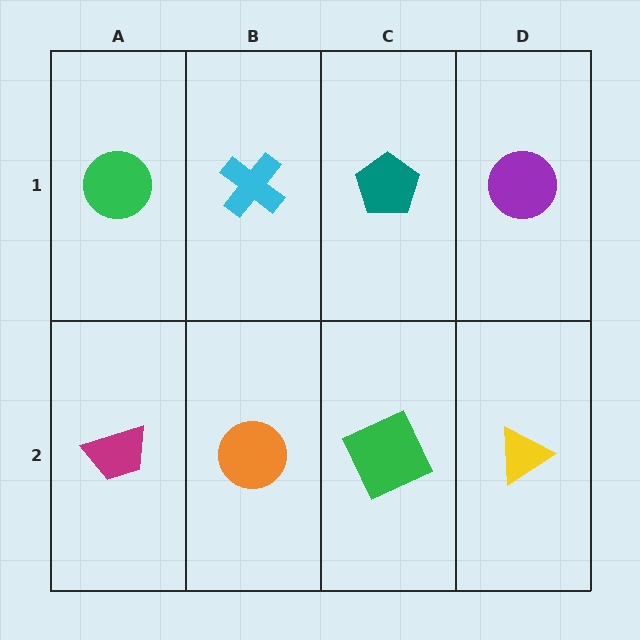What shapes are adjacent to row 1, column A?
A magenta trapezoid (row 2, column A), a cyan cross (row 1, column B).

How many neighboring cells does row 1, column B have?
3.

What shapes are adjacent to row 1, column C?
A green square (row 2, column C), a cyan cross (row 1, column B), a purple circle (row 1, column D).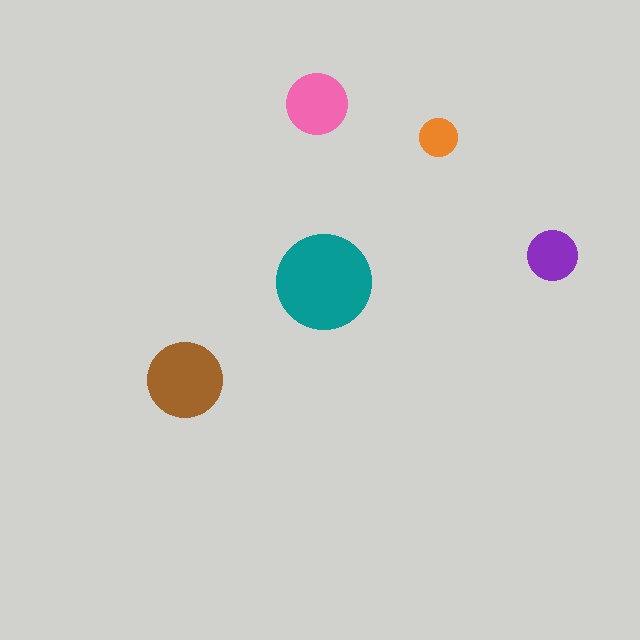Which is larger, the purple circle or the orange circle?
The purple one.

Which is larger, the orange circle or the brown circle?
The brown one.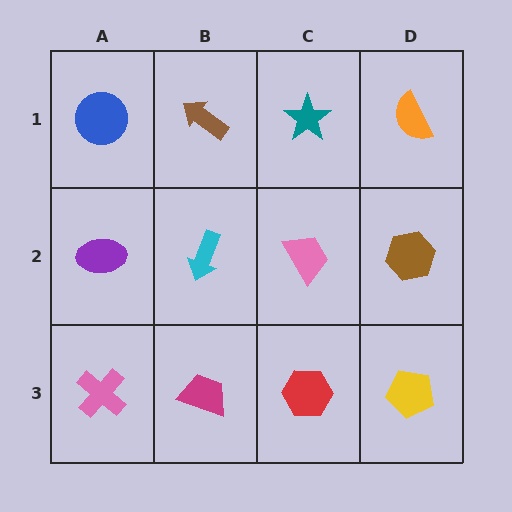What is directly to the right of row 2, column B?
A pink trapezoid.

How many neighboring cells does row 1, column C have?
3.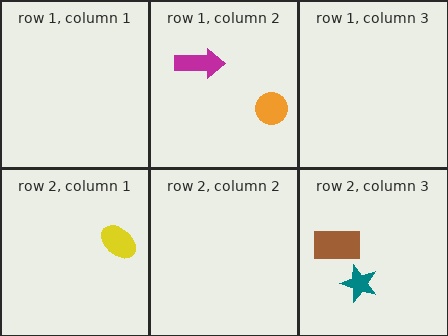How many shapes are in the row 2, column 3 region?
2.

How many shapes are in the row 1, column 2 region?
2.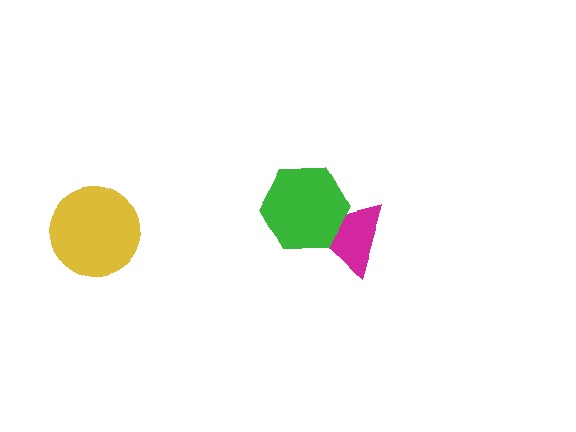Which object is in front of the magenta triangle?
The green hexagon is in front of the magenta triangle.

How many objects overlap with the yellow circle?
0 objects overlap with the yellow circle.